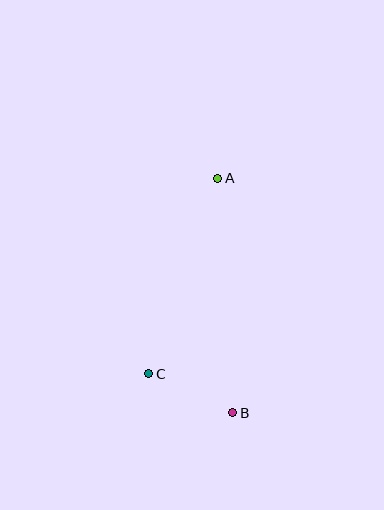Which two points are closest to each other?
Points B and C are closest to each other.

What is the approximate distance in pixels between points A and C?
The distance between A and C is approximately 208 pixels.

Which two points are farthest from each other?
Points A and B are farthest from each other.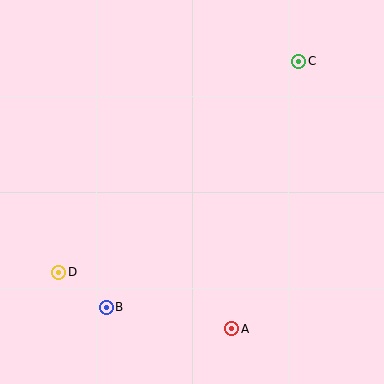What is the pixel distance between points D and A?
The distance between D and A is 182 pixels.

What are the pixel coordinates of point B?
Point B is at (106, 307).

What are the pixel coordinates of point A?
Point A is at (232, 329).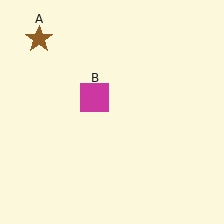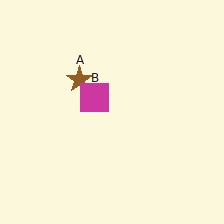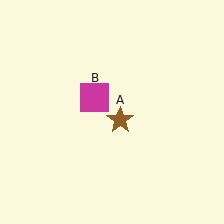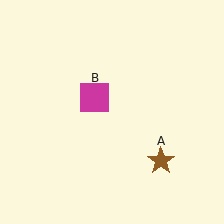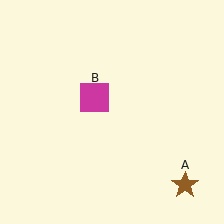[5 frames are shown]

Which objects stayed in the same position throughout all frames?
Magenta square (object B) remained stationary.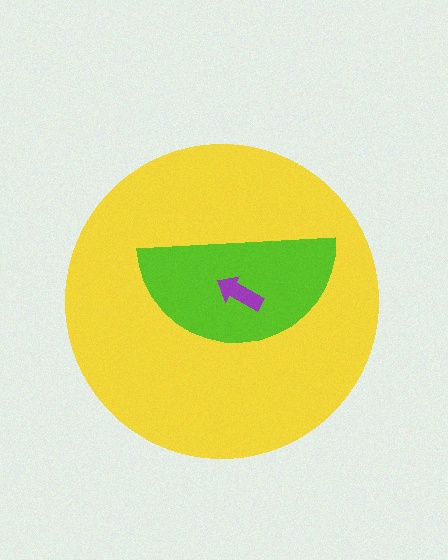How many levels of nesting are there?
3.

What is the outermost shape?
The yellow circle.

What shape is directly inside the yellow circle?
The lime semicircle.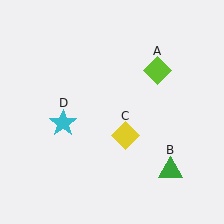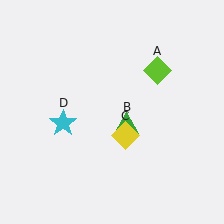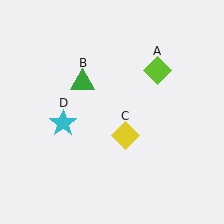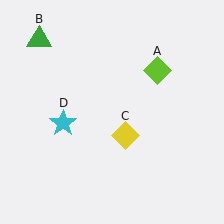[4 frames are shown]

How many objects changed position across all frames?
1 object changed position: green triangle (object B).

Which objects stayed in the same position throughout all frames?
Lime diamond (object A) and yellow diamond (object C) and cyan star (object D) remained stationary.